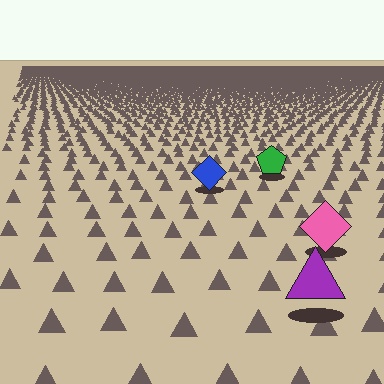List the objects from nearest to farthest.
From nearest to farthest: the purple triangle, the pink diamond, the blue diamond, the green pentagon.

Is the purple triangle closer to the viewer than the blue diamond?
Yes. The purple triangle is closer — you can tell from the texture gradient: the ground texture is coarser near it.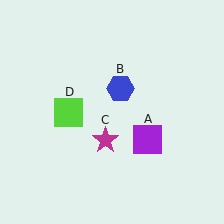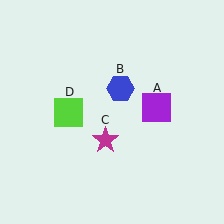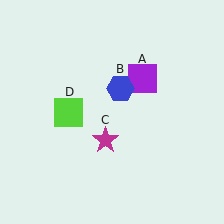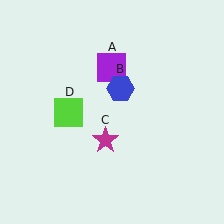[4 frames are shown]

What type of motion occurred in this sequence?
The purple square (object A) rotated counterclockwise around the center of the scene.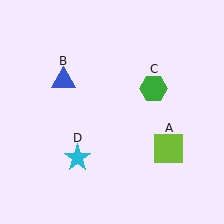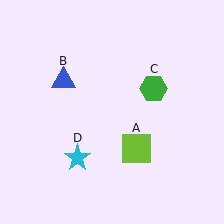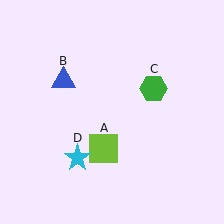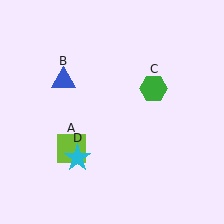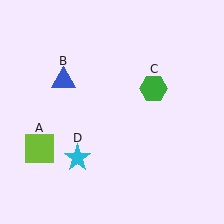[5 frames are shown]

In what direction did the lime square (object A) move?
The lime square (object A) moved left.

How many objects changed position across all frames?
1 object changed position: lime square (object A).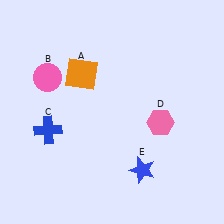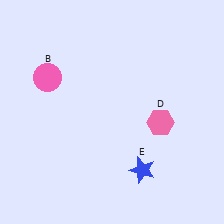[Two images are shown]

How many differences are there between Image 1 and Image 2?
There are 2 differences between the two images.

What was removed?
The orange square (A), the blue cross (C) were removed in Image 2.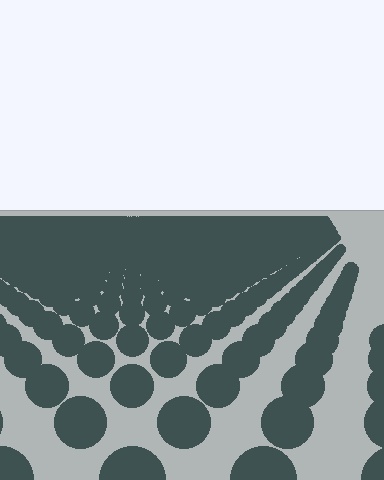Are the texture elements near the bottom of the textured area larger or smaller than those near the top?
Larger. Near the bottom, elements are closer to the viewer and appear at a bigger on-screen size.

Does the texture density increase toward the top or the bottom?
Density increases toward the top.